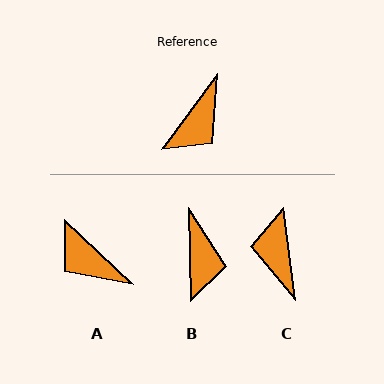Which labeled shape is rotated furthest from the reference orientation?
C, about 137 degrees away.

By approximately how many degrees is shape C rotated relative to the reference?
Approximately 137 degrees clockwise.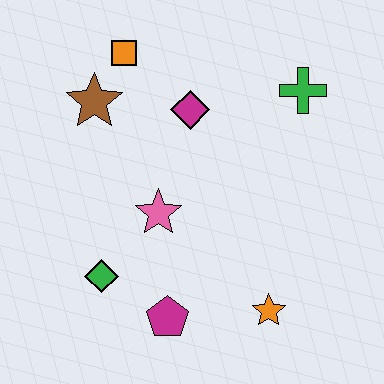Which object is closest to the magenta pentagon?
The green diamond is closest to the magenta pentagon.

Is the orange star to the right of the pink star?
Yes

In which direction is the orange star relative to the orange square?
The orange star is below the orange square.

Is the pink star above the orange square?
No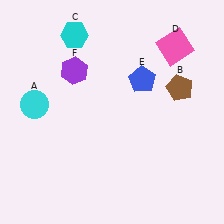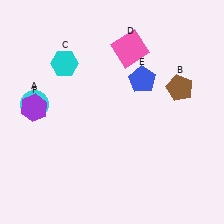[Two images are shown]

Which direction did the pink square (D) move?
The pink square (D) moved left.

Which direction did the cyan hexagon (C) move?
The cyan hexagon (C) moved down.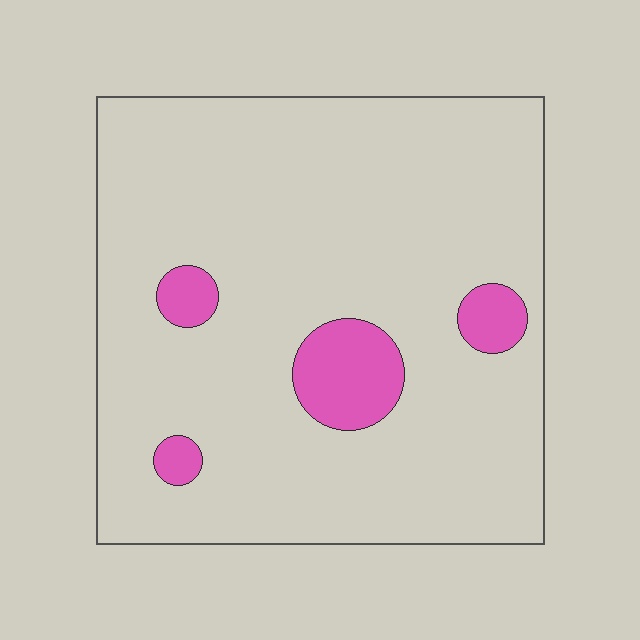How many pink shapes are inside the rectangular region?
4.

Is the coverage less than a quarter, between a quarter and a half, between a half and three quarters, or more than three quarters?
Less than a quarter.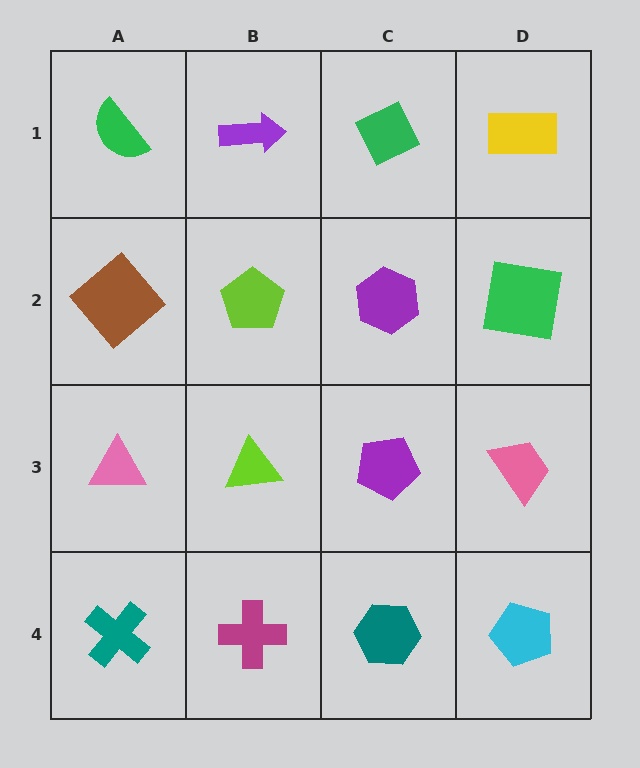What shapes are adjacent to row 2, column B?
A purple arrow (row 1, column B), a lime triangle (row 3, column B), a brown diamond (row 2, column A), a purple hexagon (row 2, column C).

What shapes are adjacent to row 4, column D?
A pink trapezoid (row 3, column D), a teal hexagon (row 4, column C).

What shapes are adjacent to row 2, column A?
A green semicircle (row 1, column A), a pink triangle (row 3, column A), a lime pentagon (row 2, column B).